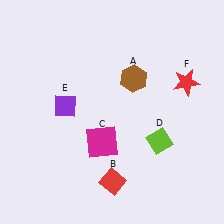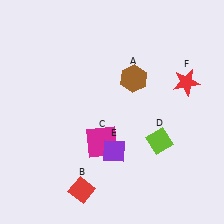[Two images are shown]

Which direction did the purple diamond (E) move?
The purple diamond (E) moved right.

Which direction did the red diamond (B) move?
The red diamond (B) moved left.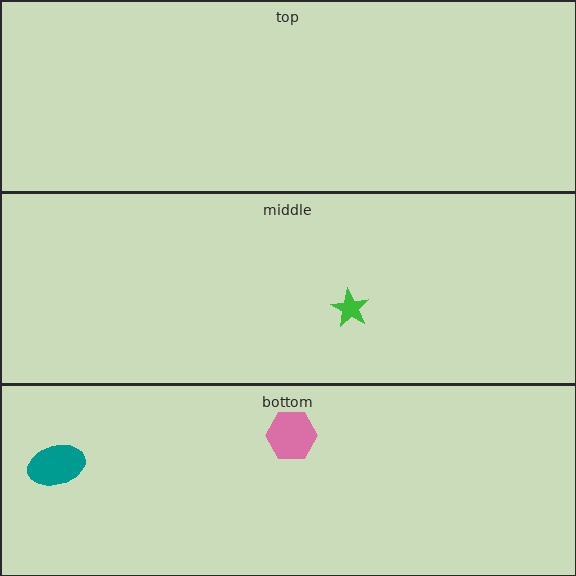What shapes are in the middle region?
The green star.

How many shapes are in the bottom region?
2.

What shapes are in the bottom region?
The pink hexagon, the teal ellipse.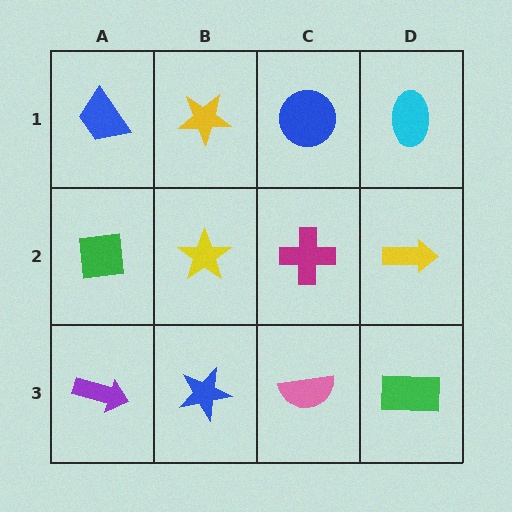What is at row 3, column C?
A pink semicircle.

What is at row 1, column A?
A blue trapezoid.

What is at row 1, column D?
A cyan ellipse.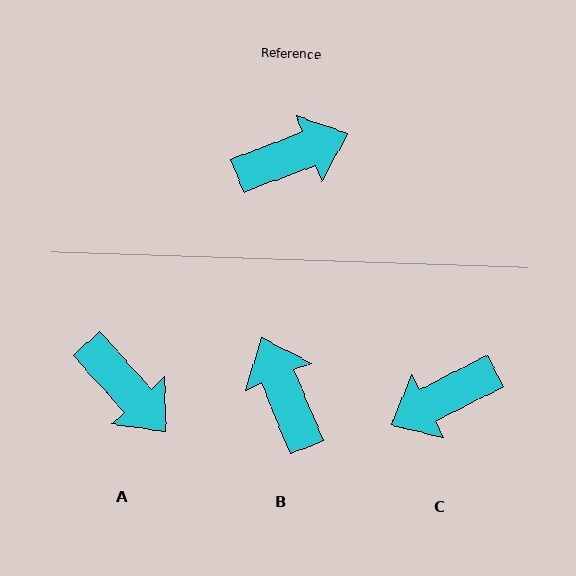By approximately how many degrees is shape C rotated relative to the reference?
Approximately 174 degrees clockwise.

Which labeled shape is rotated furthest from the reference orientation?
C, about 174 degrees away.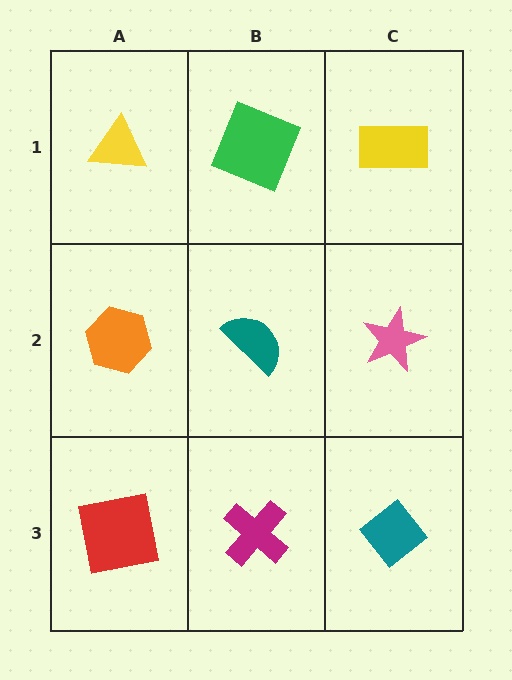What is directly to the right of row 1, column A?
A green square.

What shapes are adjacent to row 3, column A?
An orange hexagon (row 2, column A), a magenta cross (row 3, column B).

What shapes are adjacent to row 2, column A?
A yellow triangle (row 1, column A), a red square (row 3, column A), a teal semicircle (row 2, column B).